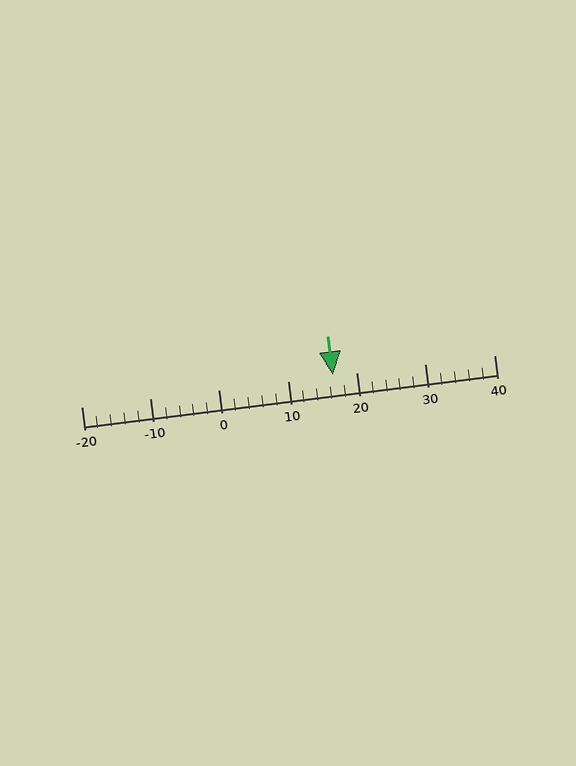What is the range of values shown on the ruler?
The ruler shows values from -20 to 40.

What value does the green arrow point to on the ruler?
The green arrow points to approximately 16.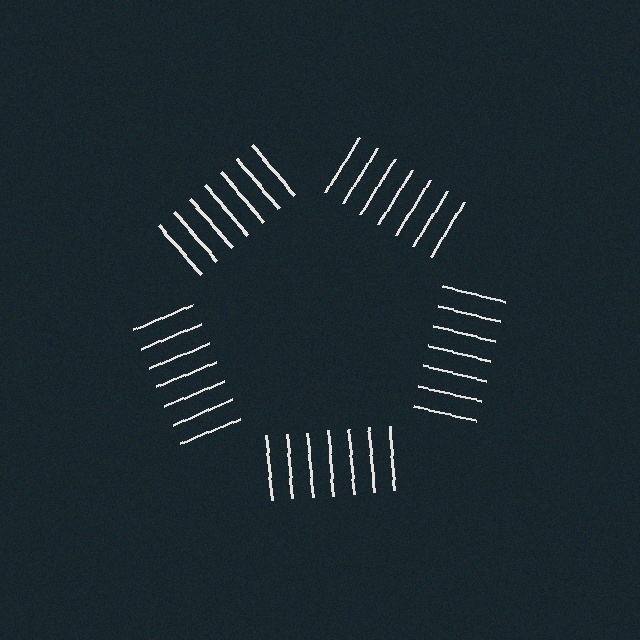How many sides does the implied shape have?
5 sides — the line-ends trace a pentagon.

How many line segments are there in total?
35 — 7 along each of the 5 edges.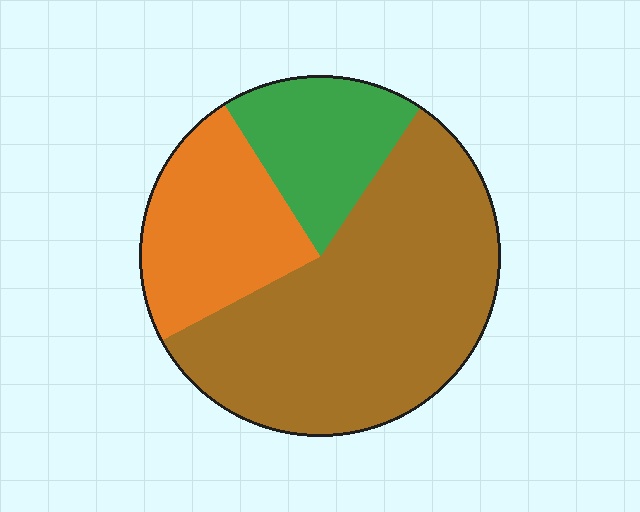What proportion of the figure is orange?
Orange takes up about one quarter (1/4) of the figure.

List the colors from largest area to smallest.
From largest to smallest: brown, orange, green.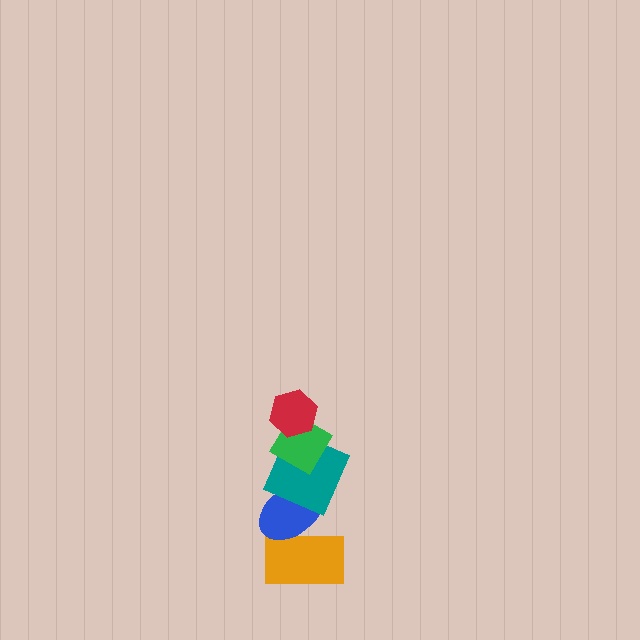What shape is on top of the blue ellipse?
The teal square is on top of the blue ellipse.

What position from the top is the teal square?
The teal square is 3rd from the top.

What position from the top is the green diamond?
The green diamond is 2nd from the top.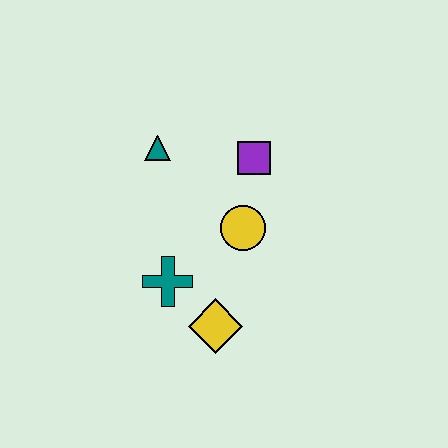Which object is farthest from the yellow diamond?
The teal triangle is farthest from the yellow diamond.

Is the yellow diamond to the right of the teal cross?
Yes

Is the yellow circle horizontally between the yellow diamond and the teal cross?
No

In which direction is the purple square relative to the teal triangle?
The purple square is to the right of the teal triangle.